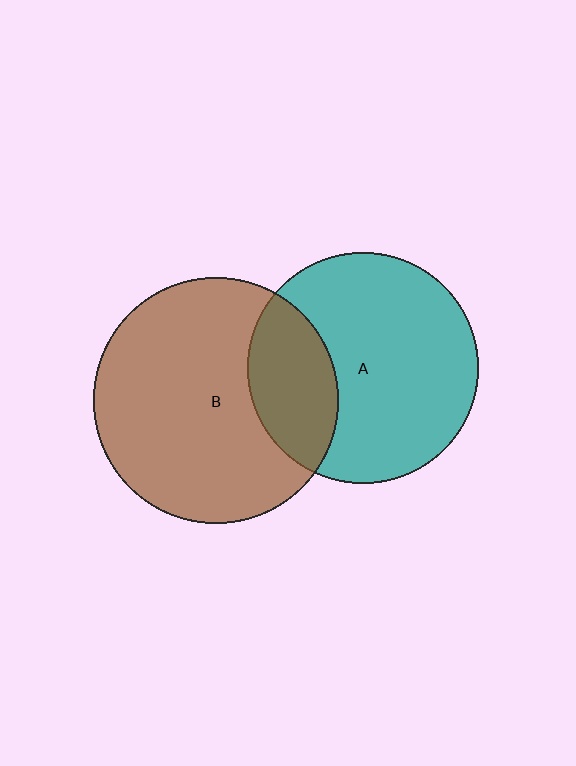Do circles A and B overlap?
Yes.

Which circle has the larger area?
Circle B (brown).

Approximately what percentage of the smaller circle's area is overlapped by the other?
Approximately 25%.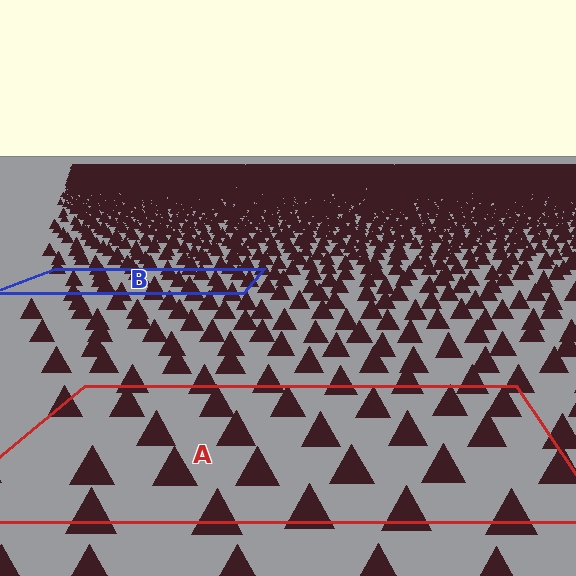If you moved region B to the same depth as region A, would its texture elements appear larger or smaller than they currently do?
They would appear larger. At a closer depth, the same texture elements are projected at a bigger on-screen size.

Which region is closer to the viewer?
Region A is closer. The texture elements there are larger and more spread out.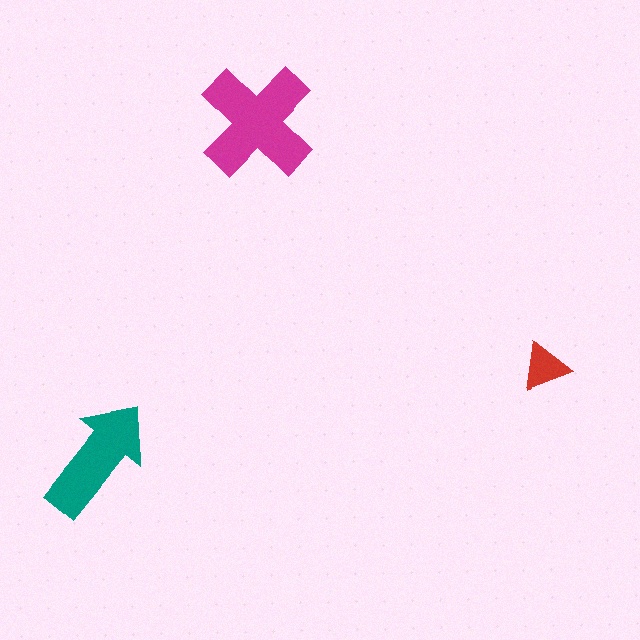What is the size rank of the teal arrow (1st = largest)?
2nd.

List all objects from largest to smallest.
The magenta cross, the teal arrow, the red triangle.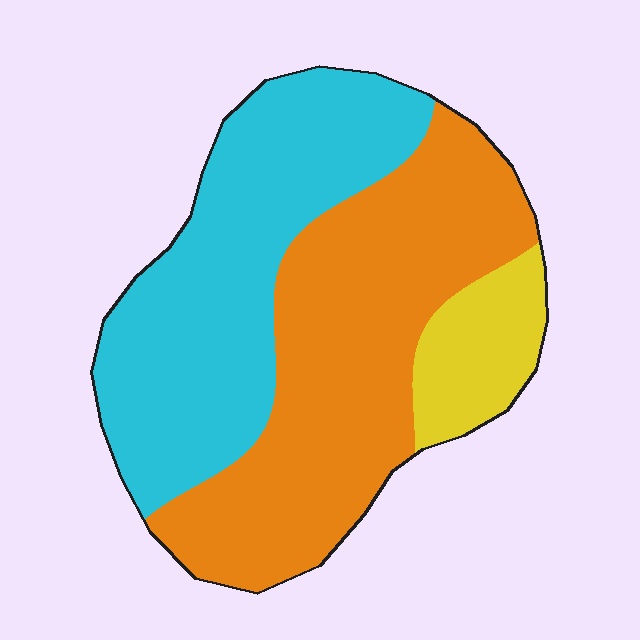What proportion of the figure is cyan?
Cyan covers about 40% of the figure.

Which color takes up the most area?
Orange, at roughly 45%.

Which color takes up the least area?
Yellow, at roughly 10%.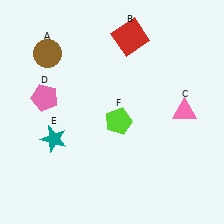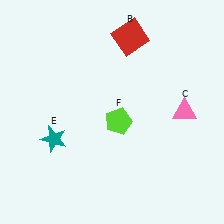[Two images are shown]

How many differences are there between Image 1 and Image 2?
There are 2 differences between the two images.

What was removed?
The brown circle (A), the pink pentagon (D) were removed in Image 2.